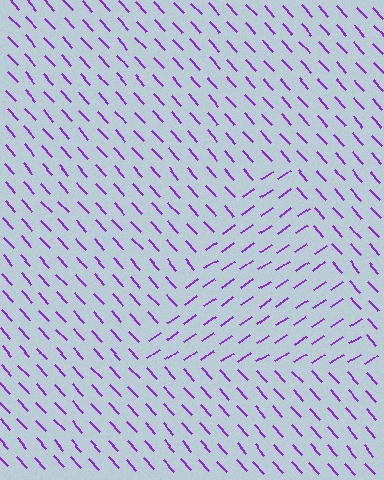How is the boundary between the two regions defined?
The boundary is defined purely by a change in line orientation (approximately 82 degrees difference). All lines are the same color and thickness.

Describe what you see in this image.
The image is filled with small purple line segments. A triangle region in the image has lines oriented differently from the surrounding lines, creating a visible texture boundary.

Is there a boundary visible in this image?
Yes, there is a texture boundary formed by a change in line orientation.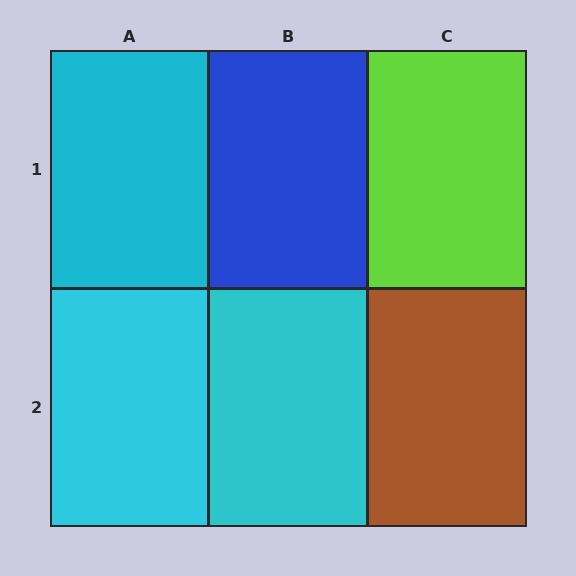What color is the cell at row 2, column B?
Cyan.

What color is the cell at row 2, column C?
Brown.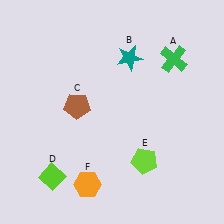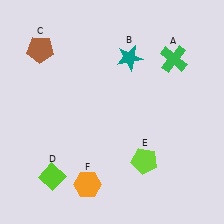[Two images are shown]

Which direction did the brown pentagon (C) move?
The brown pentagon (C) moved up.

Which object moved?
The brown pentagon (C) moved up.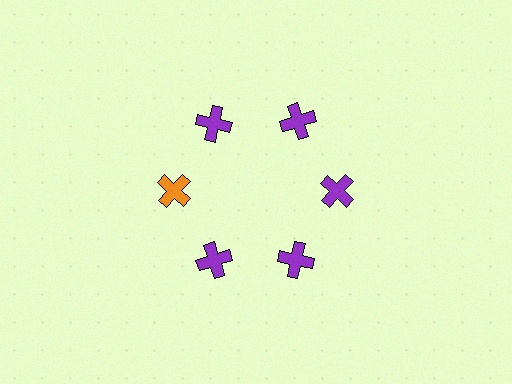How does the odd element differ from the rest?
It has a different color: orange instead of purple.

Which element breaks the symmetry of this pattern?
The orange cross at roughly the 9 o'clock position breaks the symmetry. All other shapes are purple crosses.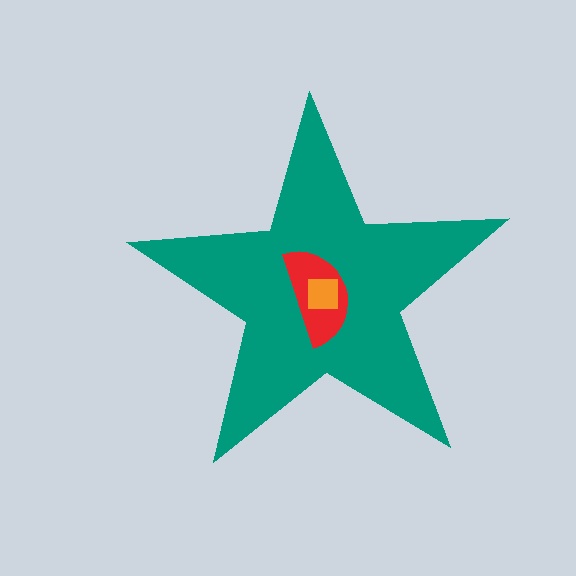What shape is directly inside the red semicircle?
The orange square.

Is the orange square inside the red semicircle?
Yes.